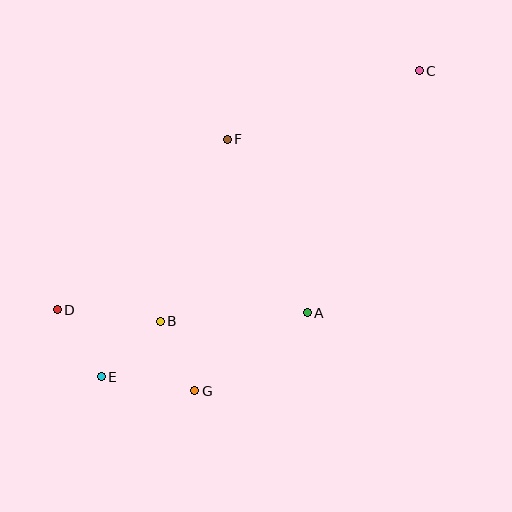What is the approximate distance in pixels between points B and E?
The distance between B and E is approximately 81 pixels.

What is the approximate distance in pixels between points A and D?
The distance between A and D is approximately 250 pixels.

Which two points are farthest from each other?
Points C and E are farthest from each other.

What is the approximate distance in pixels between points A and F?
The distance between A and F is approximately 191 pixels.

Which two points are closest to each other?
Points B and G are closest to each other.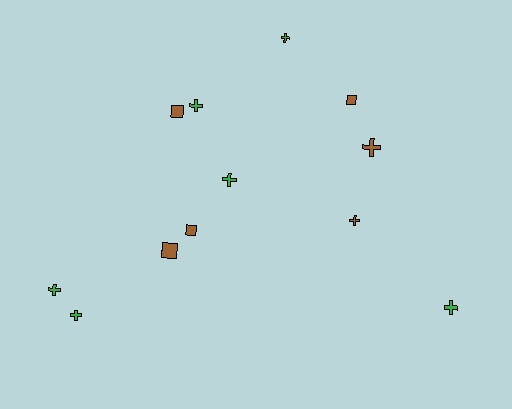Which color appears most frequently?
Brown, with 6 objects.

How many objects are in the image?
There are 12 objects.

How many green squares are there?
There are no green squares.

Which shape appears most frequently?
Cross, with 8 objects.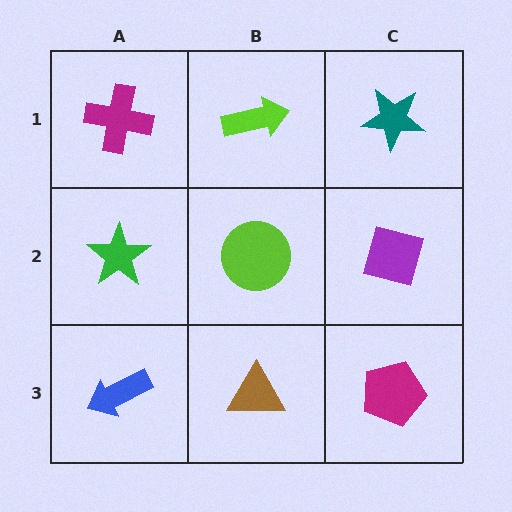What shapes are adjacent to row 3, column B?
A lime circle (row 2, column B), a blue arrow (row 3, column A), a magenta pentagon (row 3, column C).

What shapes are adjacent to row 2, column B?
A lime arrow (row 1, column B), a brown triangle (row 3, column B), a green star (row 2, column A), a purple diamond (row 2, column C).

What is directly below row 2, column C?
A magenta pentagon.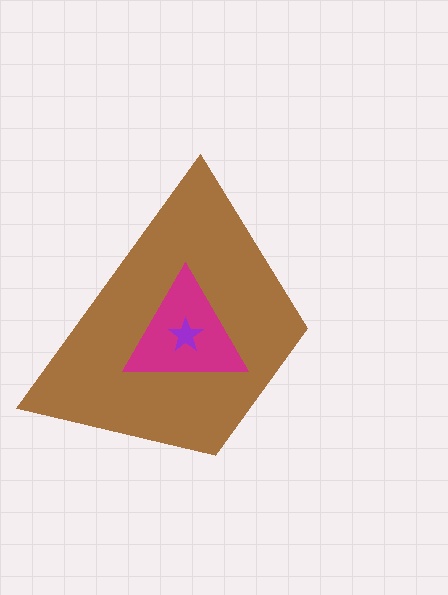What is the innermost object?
The purple star.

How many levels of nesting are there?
3.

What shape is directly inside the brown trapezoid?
The magenta triangle.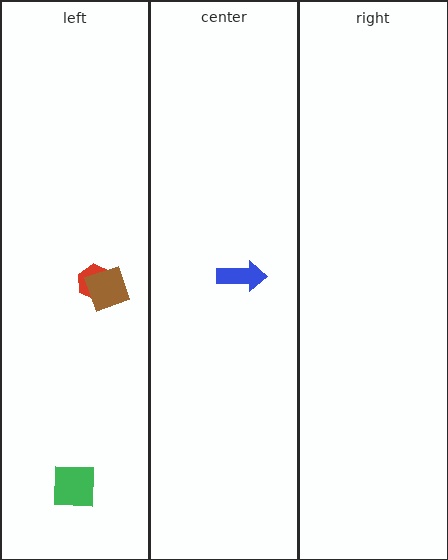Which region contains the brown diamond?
The left region.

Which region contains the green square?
The left region.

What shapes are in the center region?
The blue arrow.